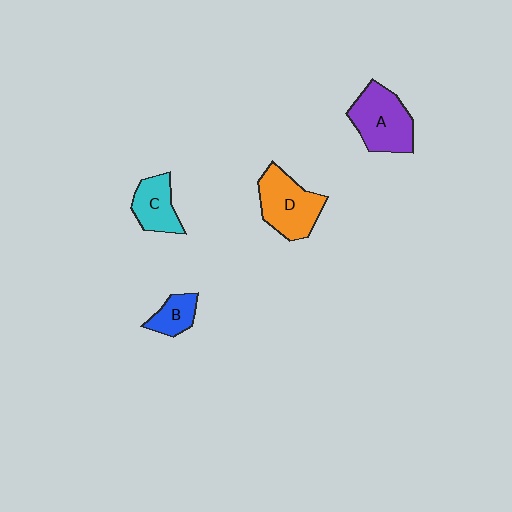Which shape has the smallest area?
Shape B (blue).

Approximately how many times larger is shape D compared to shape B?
Approximately 2.1 times.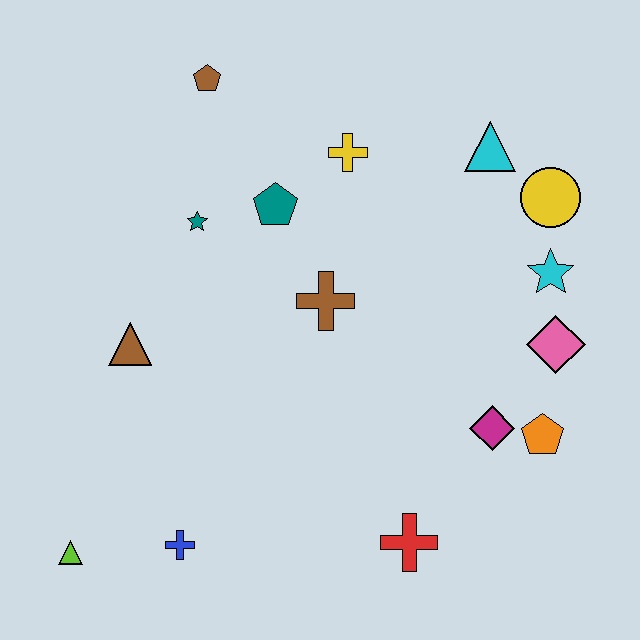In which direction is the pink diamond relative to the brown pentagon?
The pink diamond is to the right of the brown pentagon.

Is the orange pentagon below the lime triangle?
No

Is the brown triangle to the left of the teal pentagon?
Yes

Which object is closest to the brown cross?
The teal pentagon is closest to the brown cross.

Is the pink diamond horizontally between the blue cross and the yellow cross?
No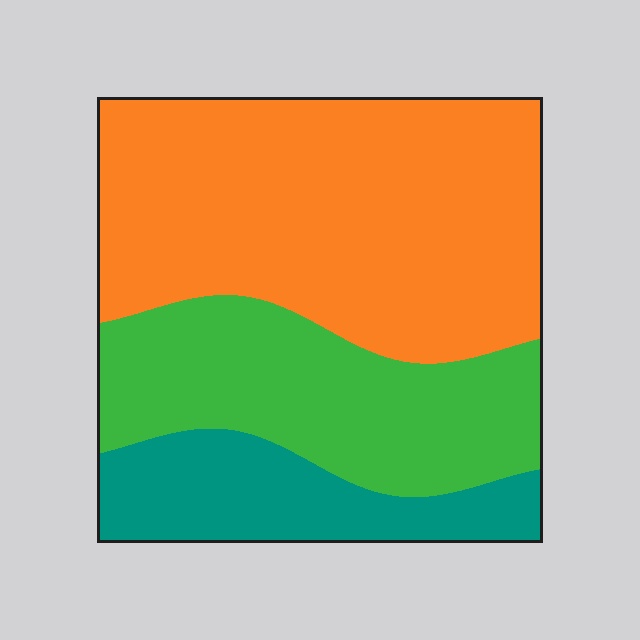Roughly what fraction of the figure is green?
Green takes up about one third (1/3) of the figure.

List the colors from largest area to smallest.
From largest to smallest: orange, green, teal.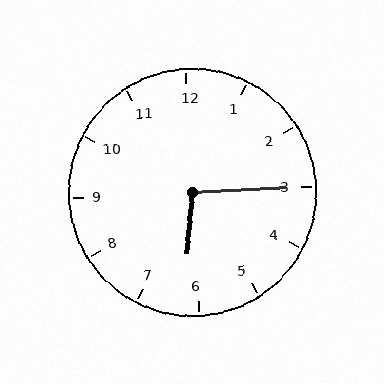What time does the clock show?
6:15.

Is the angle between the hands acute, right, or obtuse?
It is obtuse.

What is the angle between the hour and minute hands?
Approximately 98 degrees.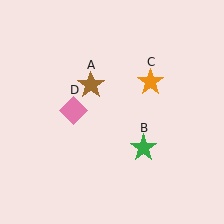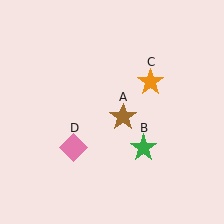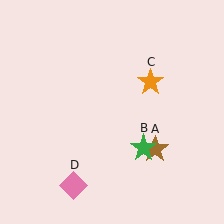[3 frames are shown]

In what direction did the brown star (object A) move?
The brown star (object A) moved down and to the right.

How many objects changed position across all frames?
2 objects changed position: brown star (object A), pink diamond (object D).